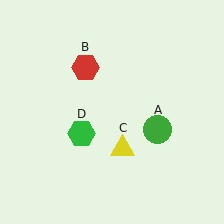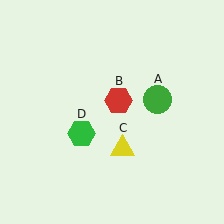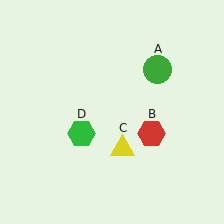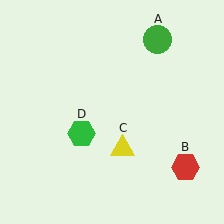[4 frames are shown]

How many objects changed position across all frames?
2 objects changed position: green circle (object A), red hexagon (object B).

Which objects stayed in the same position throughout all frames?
Yellow triangle (object C) and green hexagon (object D) remained stationary.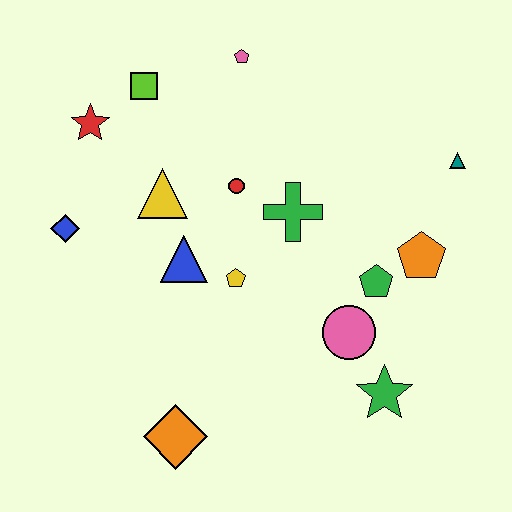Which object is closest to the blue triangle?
The yellow pentagon is closest to the blue triangle.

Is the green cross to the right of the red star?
Yes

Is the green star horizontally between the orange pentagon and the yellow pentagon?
Yes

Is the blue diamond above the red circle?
No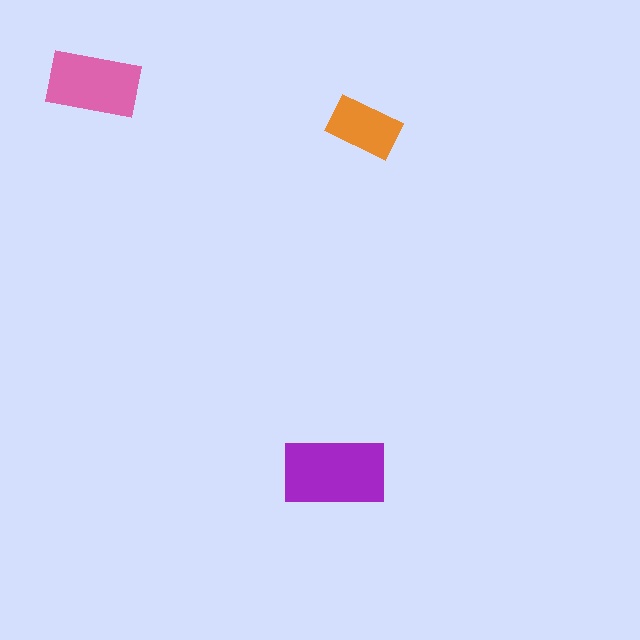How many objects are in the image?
There are 3 objects in the image.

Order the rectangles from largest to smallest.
the purple one, the pink one, the orange one.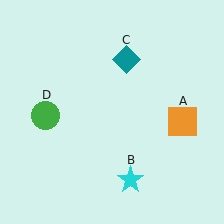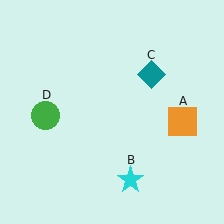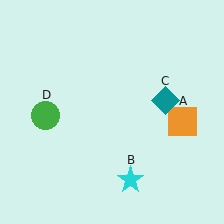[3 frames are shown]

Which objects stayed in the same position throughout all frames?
Orange square (object A) and cyan star (object B) and green circle (object D) remained stationary.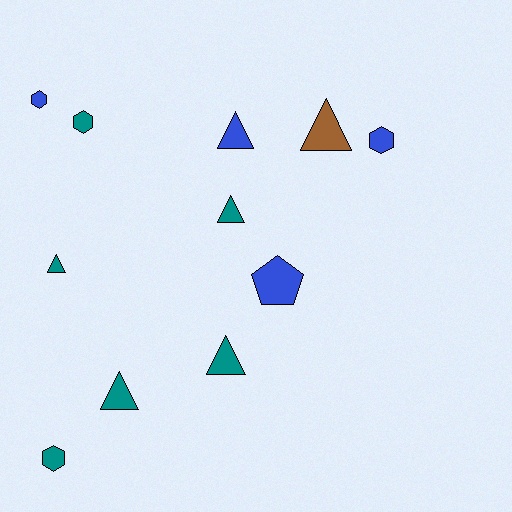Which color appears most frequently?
Teal, with 6 objects.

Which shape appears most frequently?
Triangle, with 6 objects.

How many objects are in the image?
There are 11 objects.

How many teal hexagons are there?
There are 2 teal hexagons.